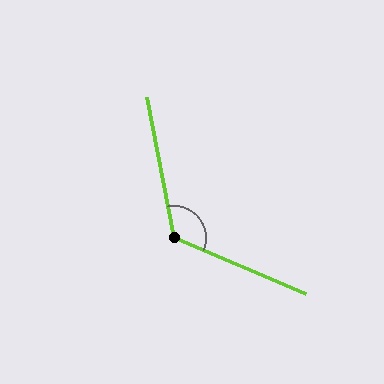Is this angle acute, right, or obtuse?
It is obtuse.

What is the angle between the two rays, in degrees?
Approximately 124 degrees.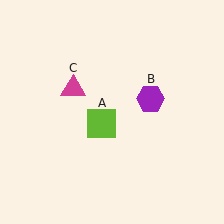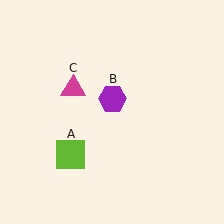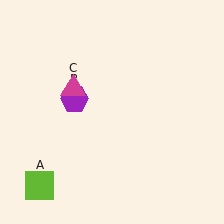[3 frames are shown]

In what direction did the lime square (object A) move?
The lime square (object A) moved down and to the left.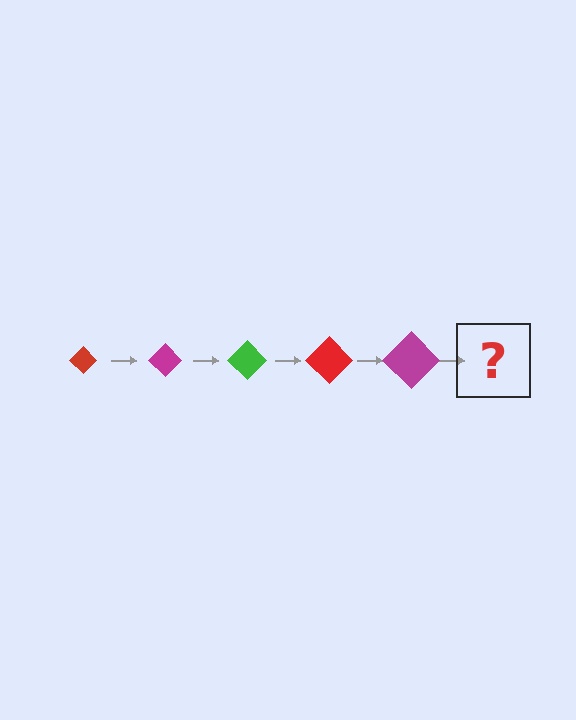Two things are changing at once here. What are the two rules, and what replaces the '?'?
The two rules are that the diamond grows larger each step and the color cycles through red, magenta, and green. The '?' should be a green diamond, larger than the previous one.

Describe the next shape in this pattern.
It should be a green diamond, larger than the previous one.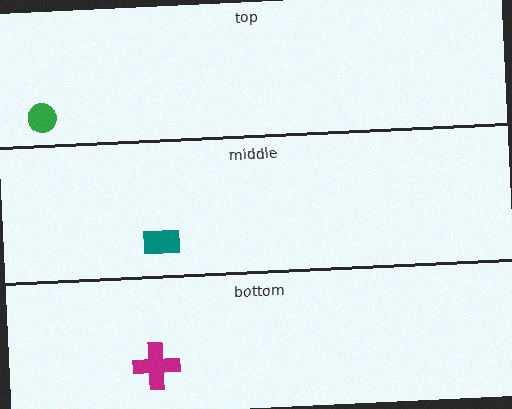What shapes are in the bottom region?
The magenta cross.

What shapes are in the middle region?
The teal rectangle.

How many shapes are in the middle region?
1.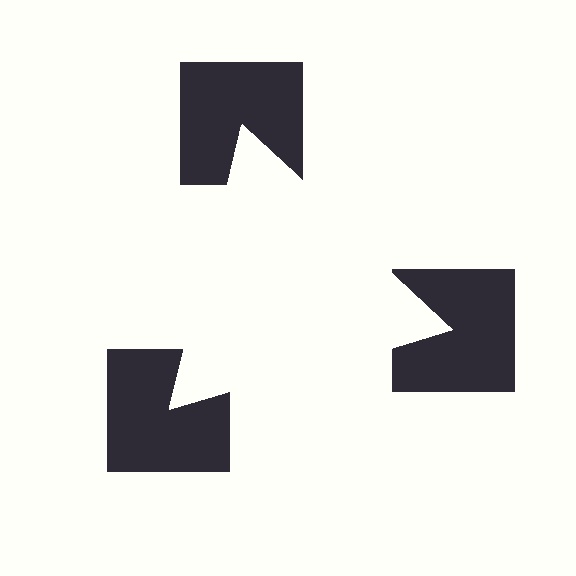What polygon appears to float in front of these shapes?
An illusory triangle — its edges are inferred from the aligned wedge cuts in the notched squares, not physically drawn.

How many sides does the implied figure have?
3 sides.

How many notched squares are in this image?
There are 3 — one at each vertex of the illusory triangle.